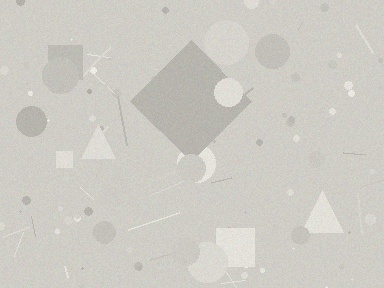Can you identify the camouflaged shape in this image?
The camouflaged shape is a diamond.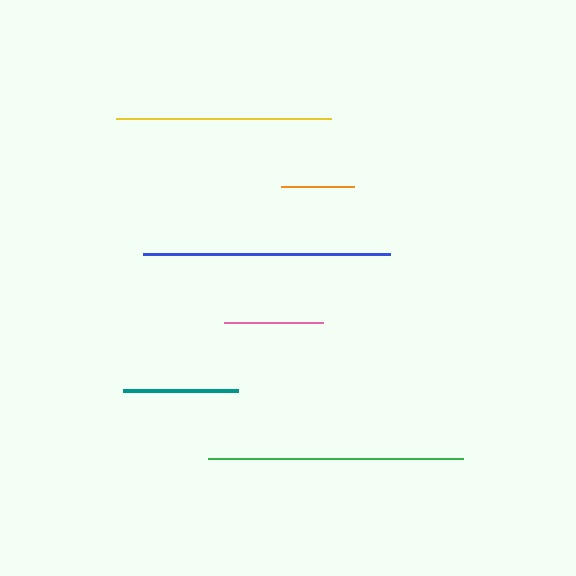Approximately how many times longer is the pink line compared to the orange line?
The pink line is approximately 1.3 times the length of the orange line.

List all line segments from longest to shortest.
From longest to shortest: green, blue, yellow, teal, pink, orange.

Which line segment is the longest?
The green line is the longest at approximately 255 pixels.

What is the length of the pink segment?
The pink segment is approximately 99 pixels long.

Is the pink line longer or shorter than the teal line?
The teal line is longer than the pink line.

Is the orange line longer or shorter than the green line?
The green line is longer than the orange line.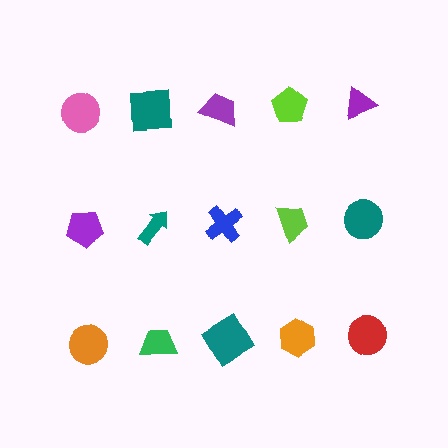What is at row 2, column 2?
A teal arrow.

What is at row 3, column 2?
A green trapezoid.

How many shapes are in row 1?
5 shapes.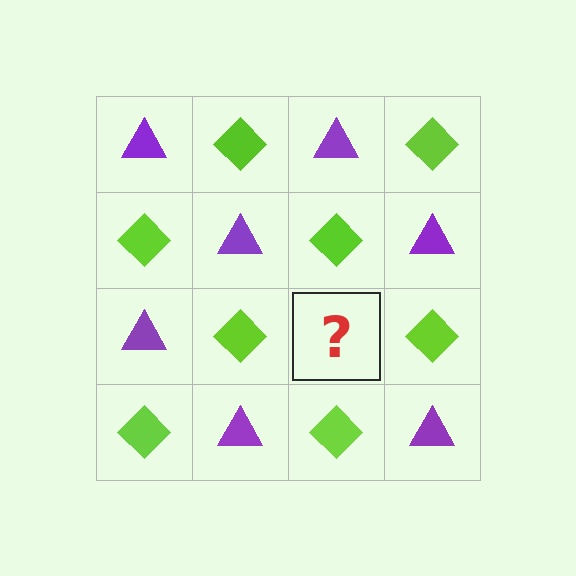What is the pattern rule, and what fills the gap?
The rule is that it alternates purple triangle and lime diamond in a checkerboard pattern. The gap should be filled with a purple triangle.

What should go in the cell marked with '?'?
The missing cell should contain a purple triangle.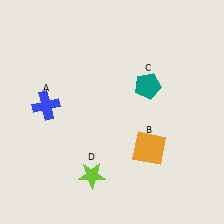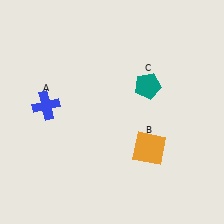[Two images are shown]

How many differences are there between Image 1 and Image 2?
There is 1 difference between the two images.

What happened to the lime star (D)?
The lime star (D) was removed in Image 2. It was in the bottom-left area of Image 1.